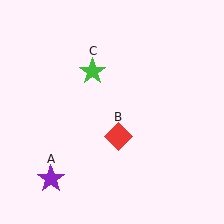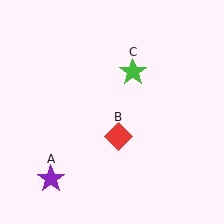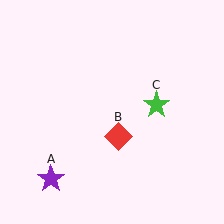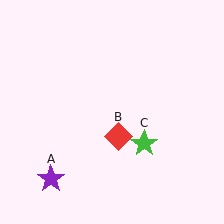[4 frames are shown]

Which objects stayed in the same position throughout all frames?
Purple star (object A) and red diamond (object B) remained stationary.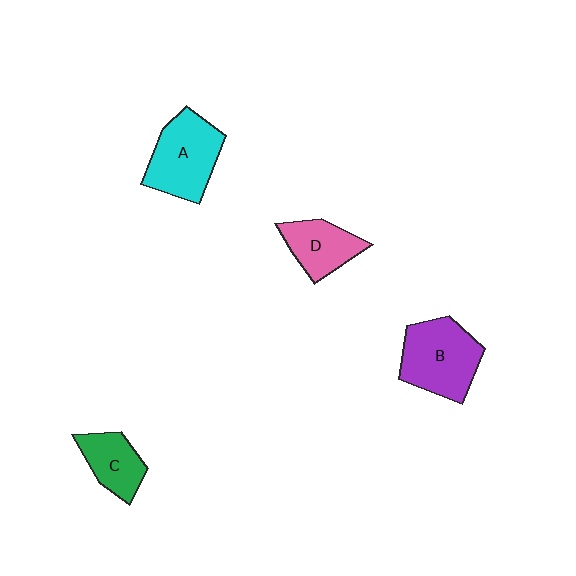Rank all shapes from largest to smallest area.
From largest to smallest: B (purple), A (cyan), D (pink), C (green).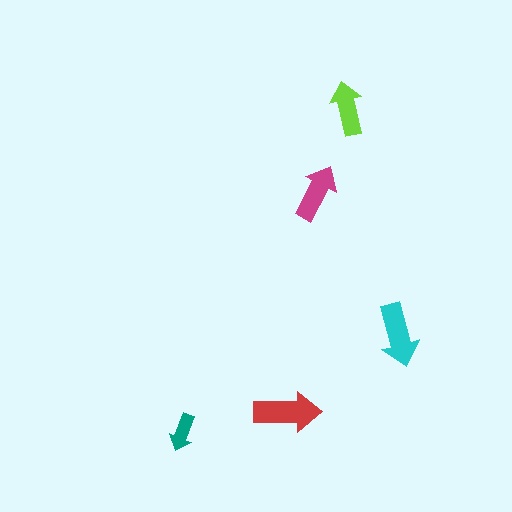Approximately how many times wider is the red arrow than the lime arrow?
About 1.5 times wider.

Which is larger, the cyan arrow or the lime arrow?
The cyan one.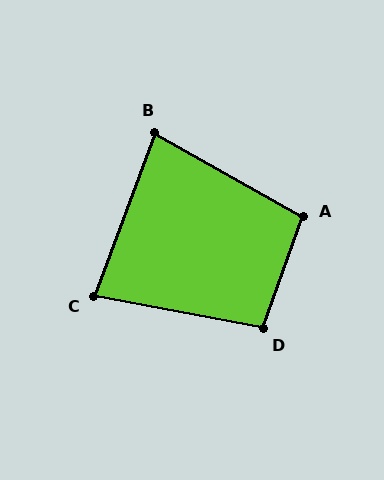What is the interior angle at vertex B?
Approximately 81 degrees (acute).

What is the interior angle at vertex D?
Approximately 99 degrees (obtuse).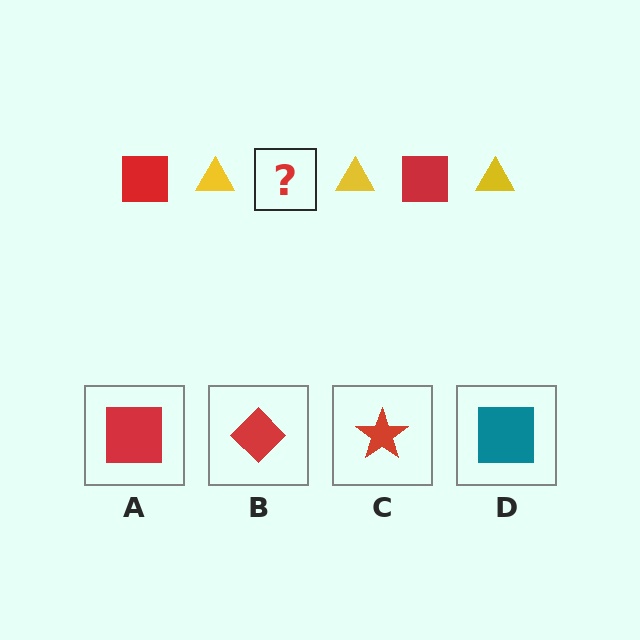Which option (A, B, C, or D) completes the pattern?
A.